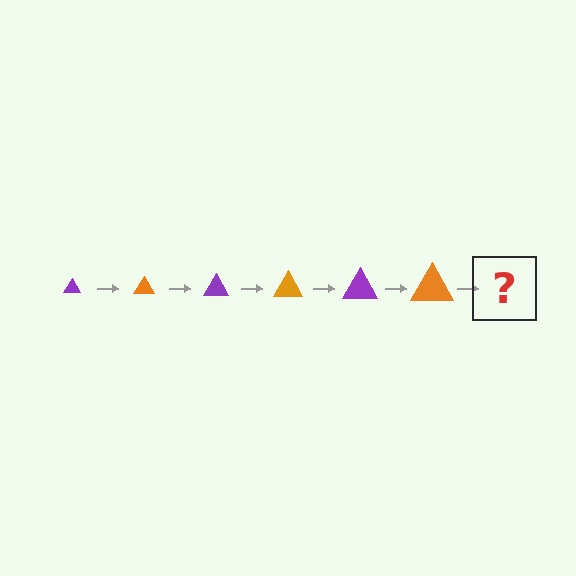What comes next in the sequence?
The next element should be a purple triangle, larger than the previous one.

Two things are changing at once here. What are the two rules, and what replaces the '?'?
The two rules are that the triangle grows larger each step and the color cycles through purple and orange. The '?' should be a purple triangle, larger than the previous one.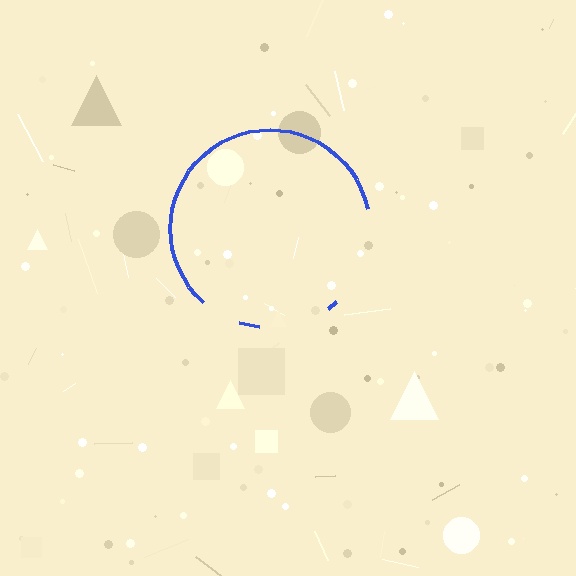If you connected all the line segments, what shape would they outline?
They would outline a circle.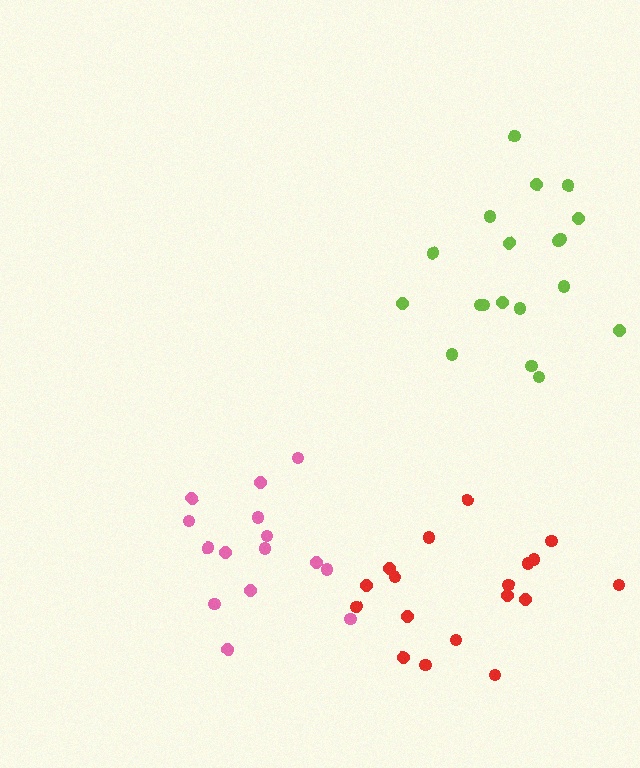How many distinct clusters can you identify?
There are 3 distinct clusters.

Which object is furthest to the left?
The pink cluster is leftmost.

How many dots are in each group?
Group 1: 19 dots, Group 2: 18 dots, Group 3: 15 dots (52 total).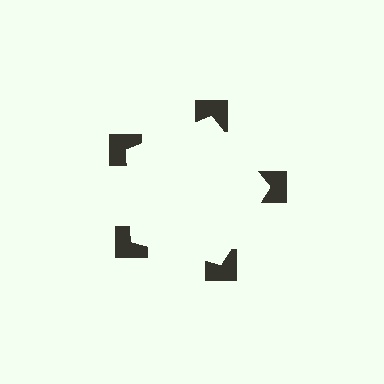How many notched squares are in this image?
There are 5 — one at each vertex of the illusory pentagon.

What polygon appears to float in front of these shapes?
An illusory pentagon — its edges are inferred from the aligned wedge cuts in the notched squares, not physically drawn.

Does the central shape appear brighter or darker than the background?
It typically appears slightly brighter than the background, even though no actual brightness change is drawn.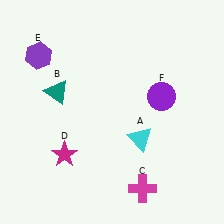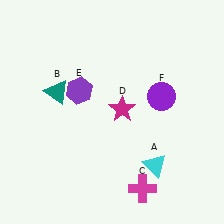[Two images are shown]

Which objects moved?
The objects that moved are: the cyan triangle (A), the magenta star (D), the purple hexagon (E).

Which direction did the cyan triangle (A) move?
The cyan triangle (A) moved down.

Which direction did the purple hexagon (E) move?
The purple hexagon (E) moved right.